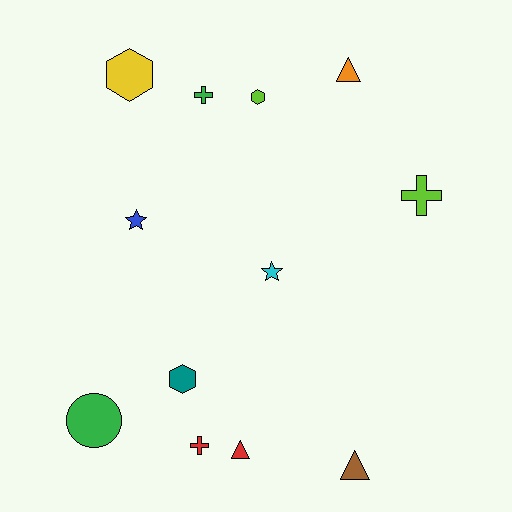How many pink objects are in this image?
There are no pink objects.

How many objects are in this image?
There are 12 objects.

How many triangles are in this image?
There are 3 triangles.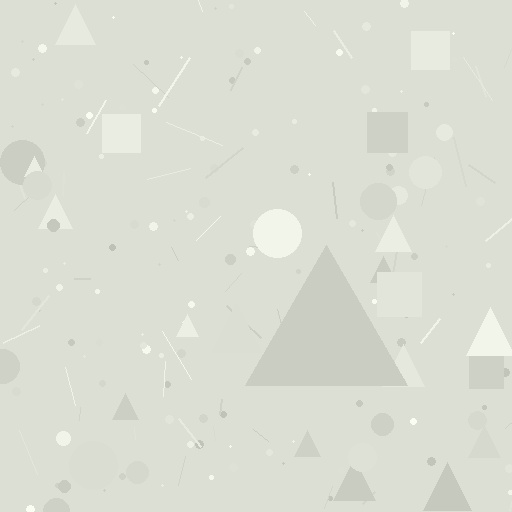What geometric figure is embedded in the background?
A triangle is embedded in the background.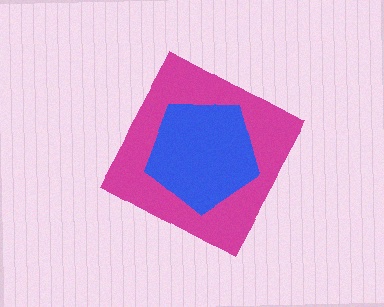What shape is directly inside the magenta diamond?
The blue pentagon.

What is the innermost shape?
The blue pentagon.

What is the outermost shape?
The magenta diamond.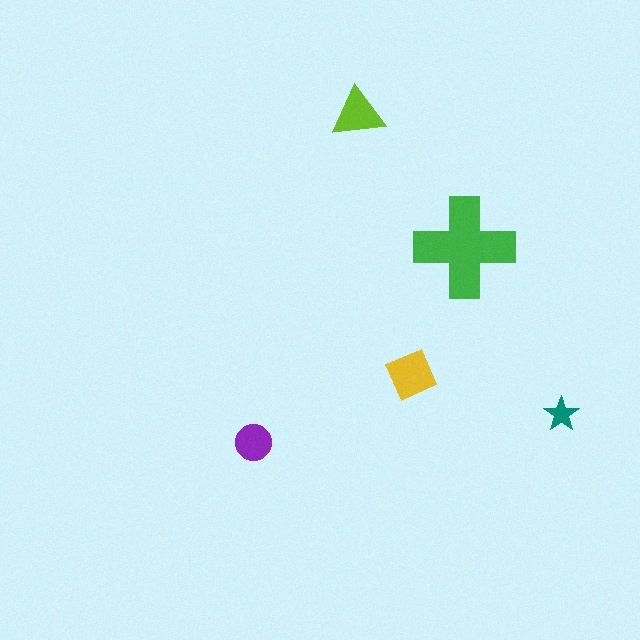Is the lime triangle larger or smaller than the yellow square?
Smaller.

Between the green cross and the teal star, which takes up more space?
The green cross.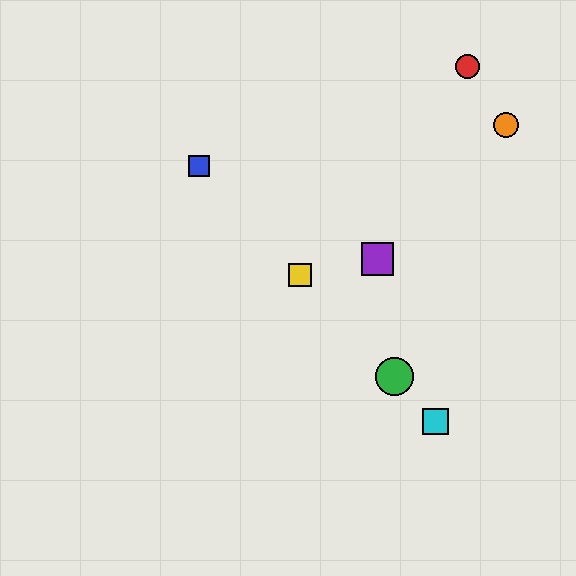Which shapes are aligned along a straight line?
The blue square, the green circle, the yellow square, the cyan square are aligned along a straight line.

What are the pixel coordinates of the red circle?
The red circle is at (468, 66).